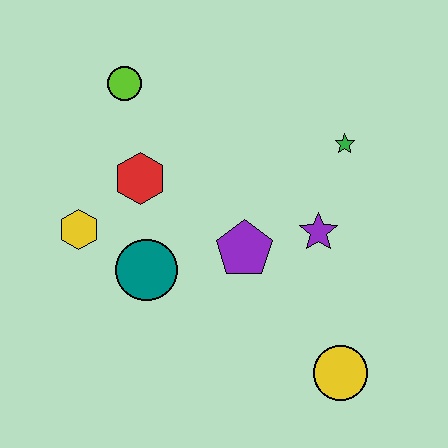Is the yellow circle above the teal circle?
No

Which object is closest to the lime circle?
The red hexagon is closest to the lime circle.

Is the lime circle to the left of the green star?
Yes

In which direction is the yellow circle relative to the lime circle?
The yellow circle is below the lime circle.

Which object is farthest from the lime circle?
The yellow circle is farthest from the lime circle.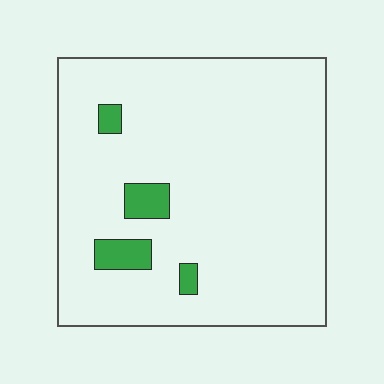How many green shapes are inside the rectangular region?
4.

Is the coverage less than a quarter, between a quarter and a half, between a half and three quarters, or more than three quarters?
Less than a quarter.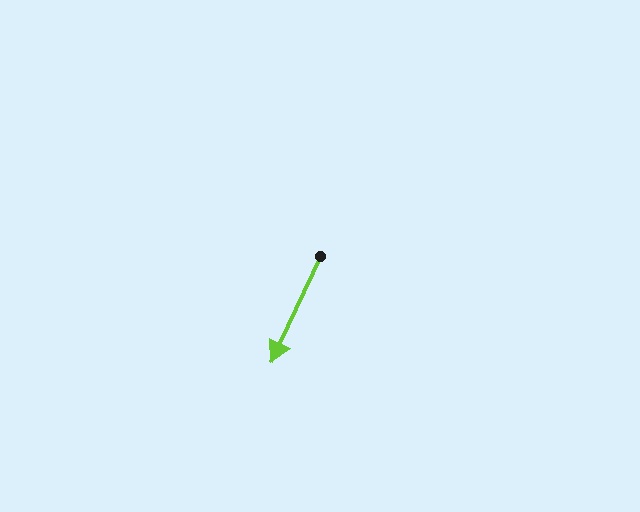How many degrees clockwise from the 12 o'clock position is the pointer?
Approximately 205 degrees.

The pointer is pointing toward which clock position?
Roughly 7 o'clock.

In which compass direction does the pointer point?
Southwest.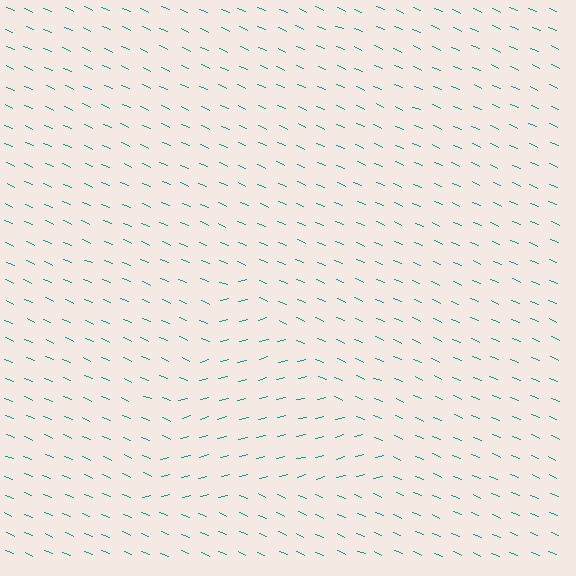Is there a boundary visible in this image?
Yes, there is a texture boundary formed by a change in line orientation.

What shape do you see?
I see a triangle.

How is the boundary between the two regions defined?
The boundary is defined purely by a change in line orientation (approximately 38 degrees difference). All lines are the same color and thickness.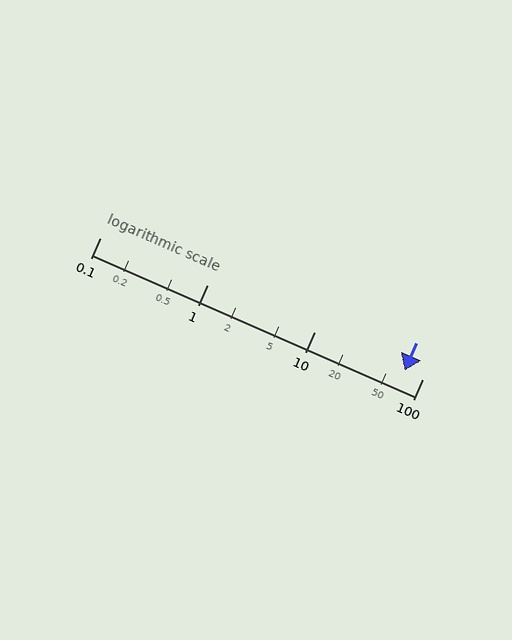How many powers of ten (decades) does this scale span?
The scale spans 3 decades, from 0.1 to 100.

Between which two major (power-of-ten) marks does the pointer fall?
The pointer is between 10 and 100.